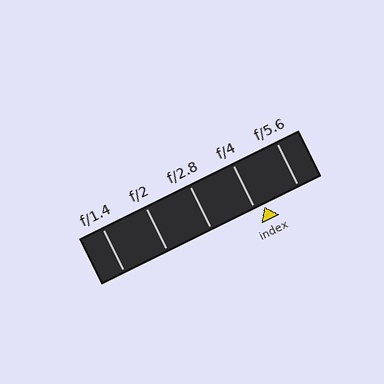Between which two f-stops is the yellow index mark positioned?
The index mark is between f/4 and f/5.6.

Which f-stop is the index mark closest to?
The index mark is closest to f/4.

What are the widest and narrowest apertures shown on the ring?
The widest aperture shown is f/1.4 and the narrowest is f/5.6.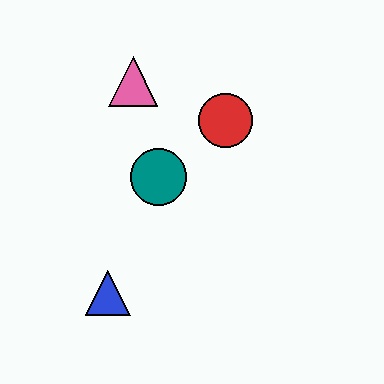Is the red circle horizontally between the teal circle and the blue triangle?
No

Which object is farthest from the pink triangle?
The blue triangle is farthest from the pink triangle.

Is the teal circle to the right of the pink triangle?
Yes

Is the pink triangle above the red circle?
Yes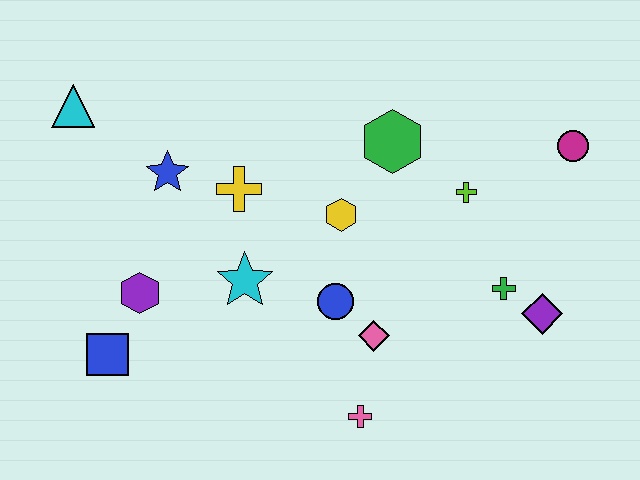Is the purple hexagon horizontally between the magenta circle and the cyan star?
No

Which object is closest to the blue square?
The purple hexagon is closest to the blue square.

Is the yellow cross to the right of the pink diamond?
No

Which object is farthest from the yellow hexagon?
The cyan triangle is farthest from the yellow hexagon.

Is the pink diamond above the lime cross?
No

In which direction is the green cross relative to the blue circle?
The green cross is to the right of the blue circle.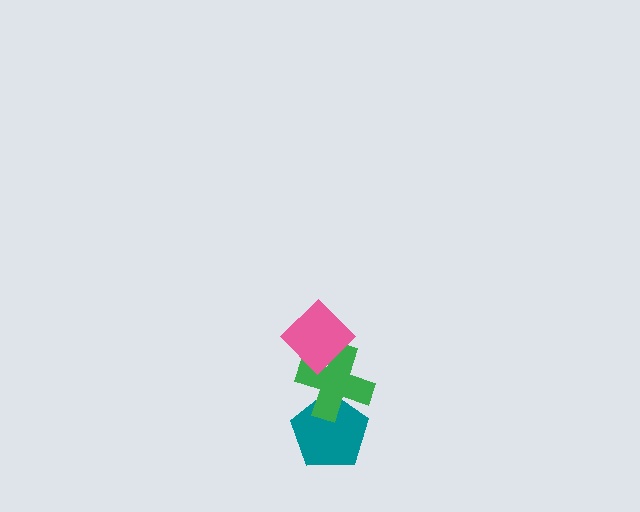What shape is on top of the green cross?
The pink diamond is on top of the green cross.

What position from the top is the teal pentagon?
The teal pentagon is 3rd from the top.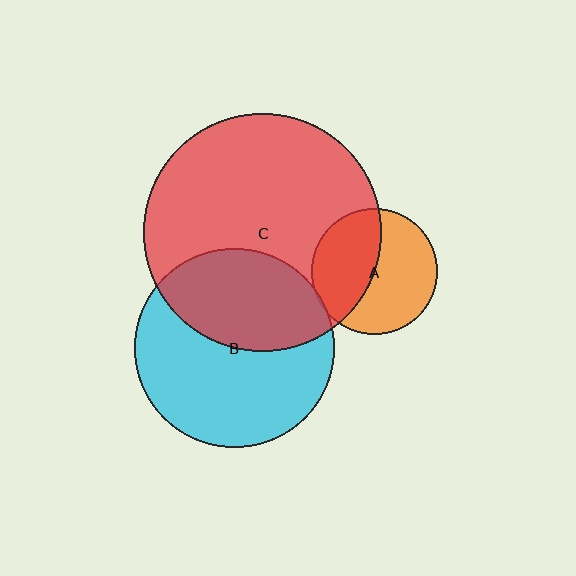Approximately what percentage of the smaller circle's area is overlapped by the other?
Approximately 40%.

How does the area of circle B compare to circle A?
Approximately 2.5 times.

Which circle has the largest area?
Circle C (red).